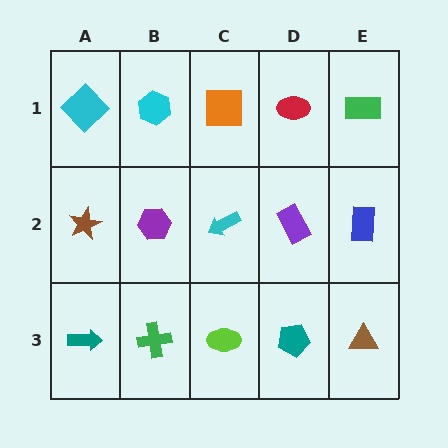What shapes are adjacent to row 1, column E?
A blue rectangle (row 2, column E), a red ellipse (row 1, column D).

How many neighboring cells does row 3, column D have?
3.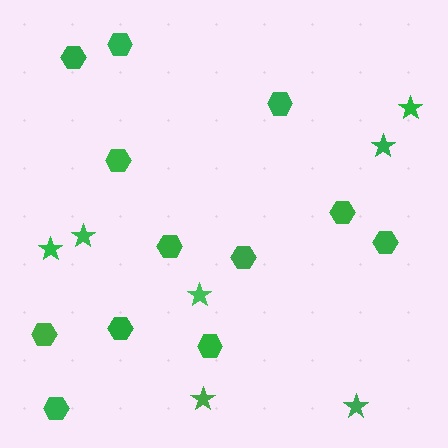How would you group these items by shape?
There are 2 groups: one group of hexagons (12) and one group of stars (7).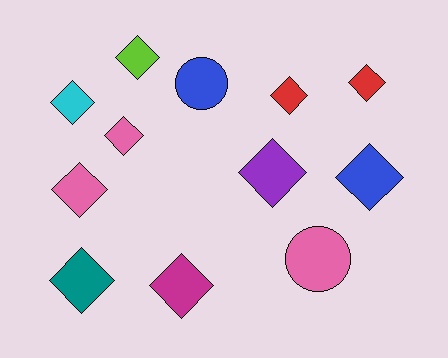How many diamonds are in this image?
There are 10 diamonds.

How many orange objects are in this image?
There are no orange objects.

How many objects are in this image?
There are 12 objects.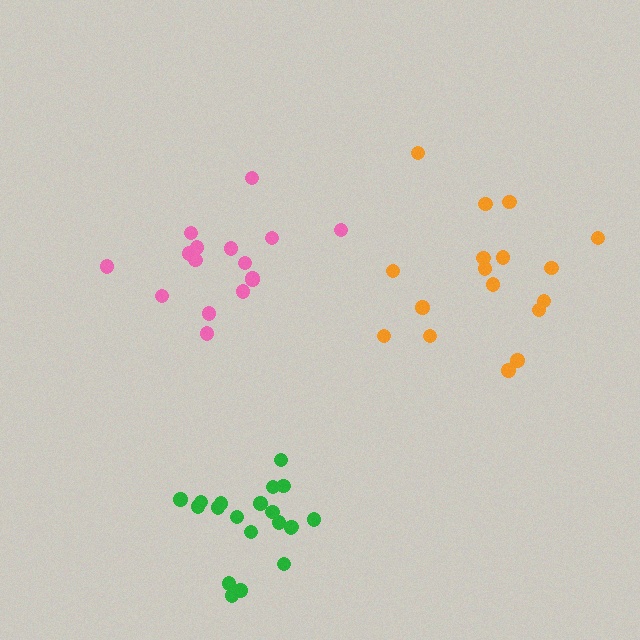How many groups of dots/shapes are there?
There are 3 groups.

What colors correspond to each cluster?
The clusters are colored: green, pink, orange.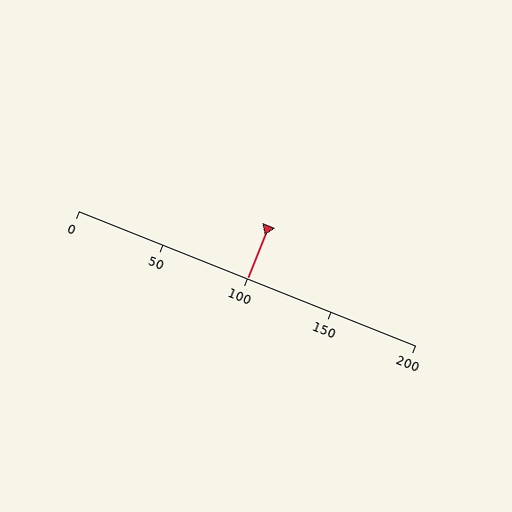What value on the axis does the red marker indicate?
The marker indicates approximately 100.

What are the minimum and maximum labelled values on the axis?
The axis runs from 0 to 200.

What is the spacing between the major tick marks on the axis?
The major ticks are spaced 50 apart.